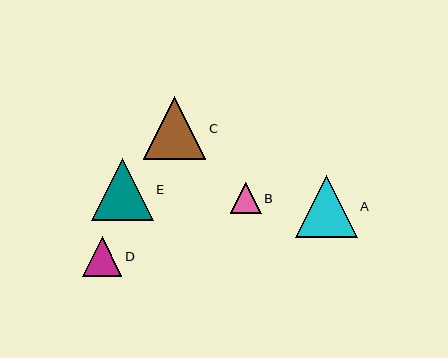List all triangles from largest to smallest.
From largest to smallest: C, A, E, D, B.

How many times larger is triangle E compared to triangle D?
Triangle E is approximately 1.6 times the size of triangle D.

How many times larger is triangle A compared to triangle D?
Triangle A is approximately 1.6 times the size of triangle D.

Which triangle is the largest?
Triangle C is the largest with a size of approximately 63 pixels.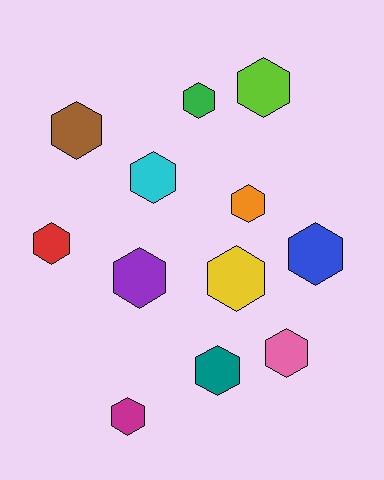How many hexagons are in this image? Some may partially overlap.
There are 12 hexagons.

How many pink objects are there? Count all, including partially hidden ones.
There is 1 pink object.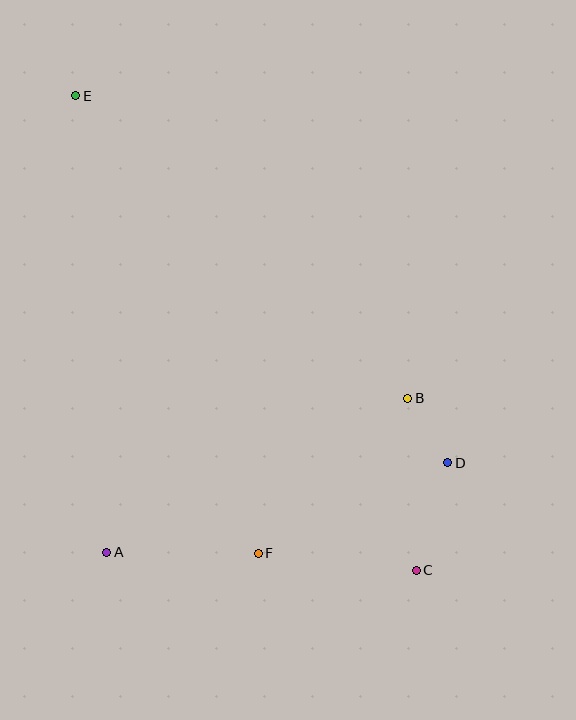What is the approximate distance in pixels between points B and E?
The distance between B and E is approximately 449 pixels.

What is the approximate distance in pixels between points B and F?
The distance between B and F is approximately 216 pixels.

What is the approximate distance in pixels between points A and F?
The distance between A and F is approximately 152 pixels.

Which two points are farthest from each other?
Points C and E are farthest from each other.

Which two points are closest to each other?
Points B and D are closest to each other.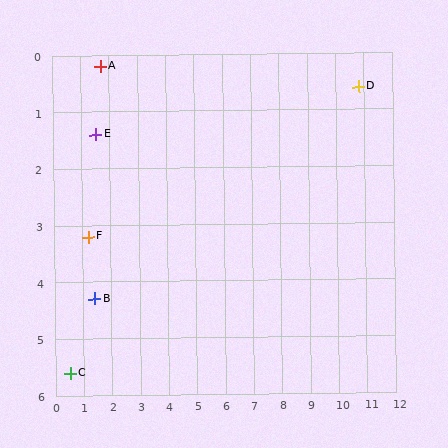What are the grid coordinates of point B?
Point B is at approximately (1.4, 4.3).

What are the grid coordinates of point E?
Point E is at approximately (1.5, 1.4).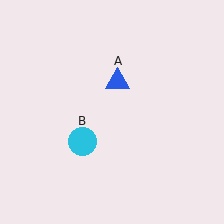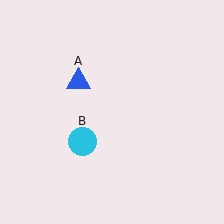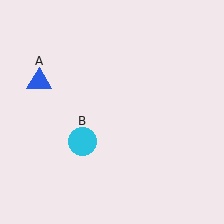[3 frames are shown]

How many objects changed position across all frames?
1 object changed position: blue triangle (object A).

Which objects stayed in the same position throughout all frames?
Cyan circle (object B) remained stationary.